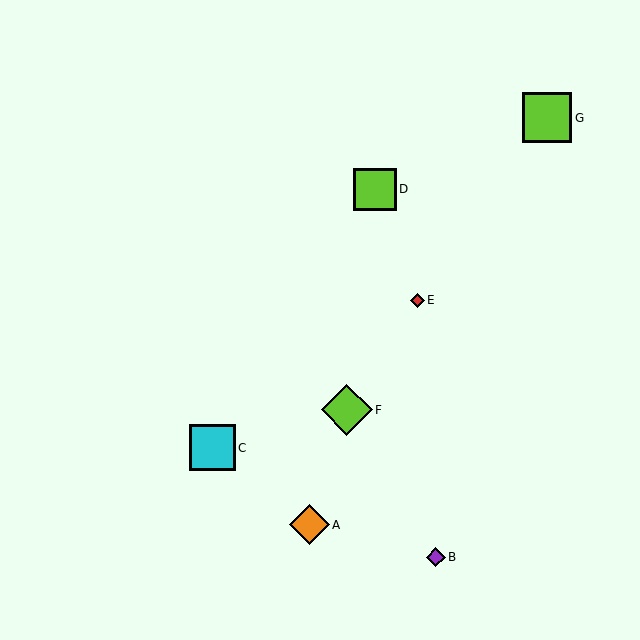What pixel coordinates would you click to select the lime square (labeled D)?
Click at (375, 189) to select the lime square D.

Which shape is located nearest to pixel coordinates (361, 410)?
The lime diamond (labeled F) at (347, 410) is nearest to that location.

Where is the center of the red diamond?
The center of the red diamond is at (418, 300).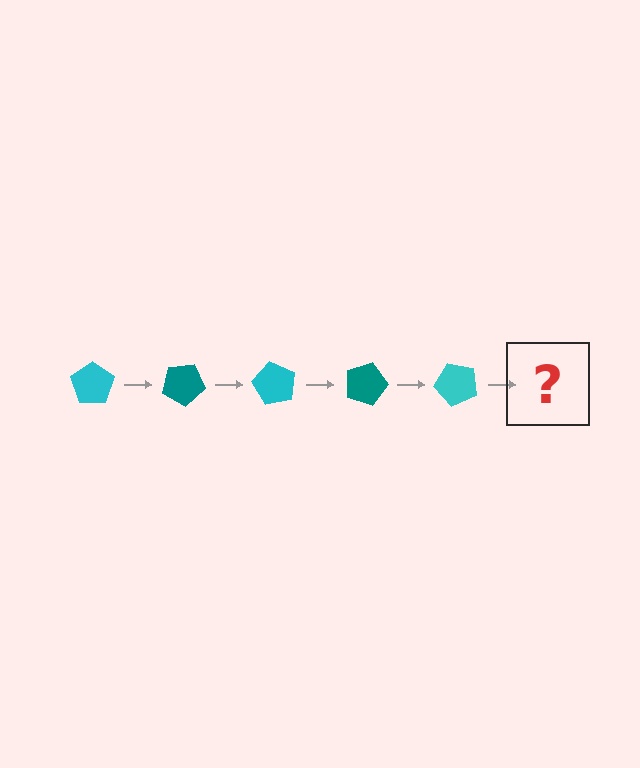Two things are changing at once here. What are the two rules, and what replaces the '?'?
The two rules are that it rotates 30 degrees each step and the color cycles through cyan and teal. The '?' should be a teal pentagon, rotated 150 degrees from the start.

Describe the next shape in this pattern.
It should be a teal pentagon, rotated 150 degrees from the start.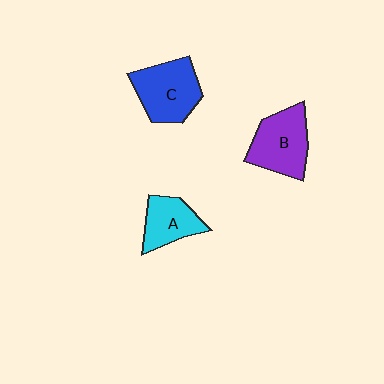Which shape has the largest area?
Shape C (blue).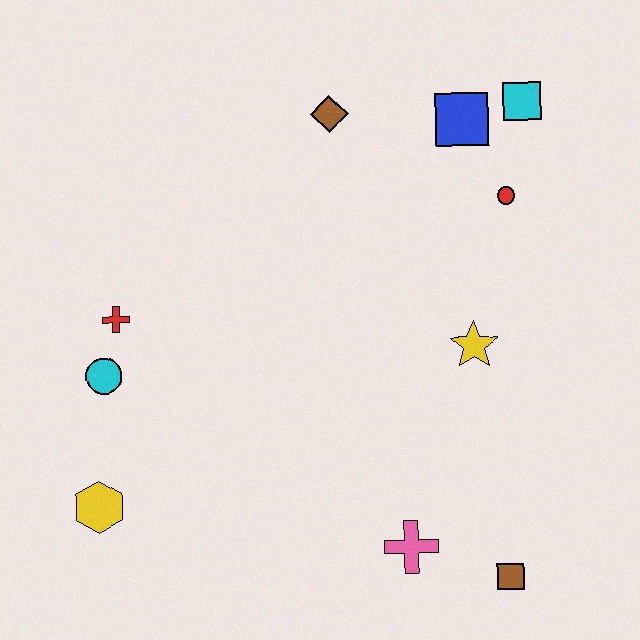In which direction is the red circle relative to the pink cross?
The red circle is above the pink cross.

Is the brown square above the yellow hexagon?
No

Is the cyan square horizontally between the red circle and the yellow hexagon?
No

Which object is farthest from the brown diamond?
The brown square is farthest from the brown diamond.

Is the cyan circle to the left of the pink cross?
Yes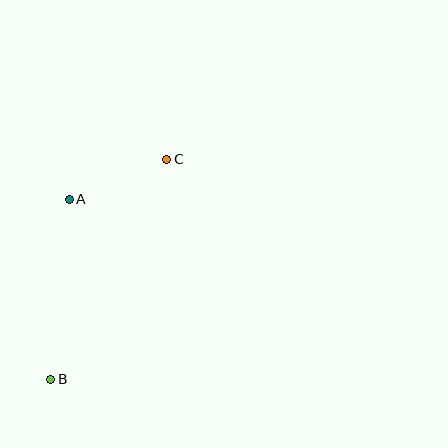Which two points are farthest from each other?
Points B and C are farthest from each other.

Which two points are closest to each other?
Points A and C are closest to each other.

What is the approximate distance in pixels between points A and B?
The distance between A and B is approximately 181 pixels.